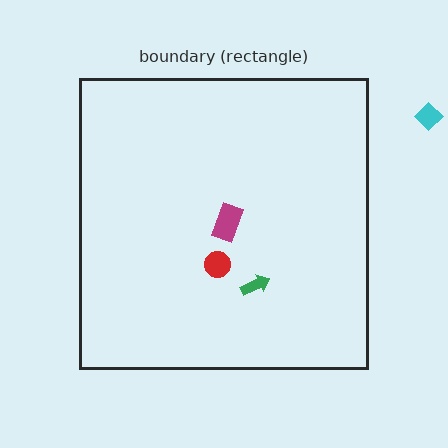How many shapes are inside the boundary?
3 inside, 1 outside.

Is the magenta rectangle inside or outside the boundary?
Inside.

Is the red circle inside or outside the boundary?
Inside.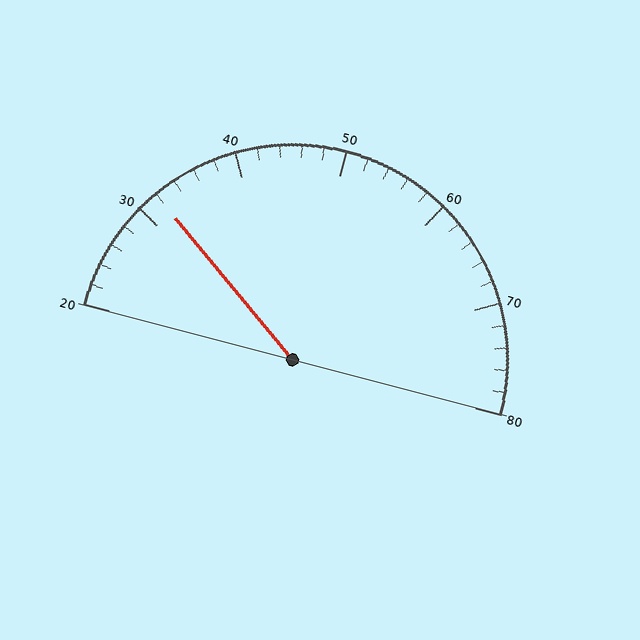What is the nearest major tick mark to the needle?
The nearest major tick mark is 30.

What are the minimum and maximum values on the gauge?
The gauge ranges from 20 to 80.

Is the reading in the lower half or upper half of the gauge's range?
The reading is in the lower half of the range (20 to 80).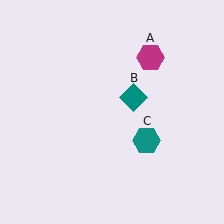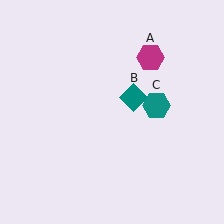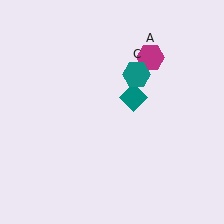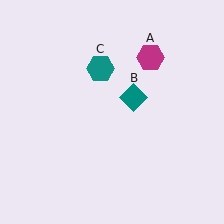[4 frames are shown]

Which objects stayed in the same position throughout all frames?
Magenta hexagon (object A) and teal diamond (object B) remained stationary.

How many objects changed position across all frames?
1 object changed position: teal hexagon (object C).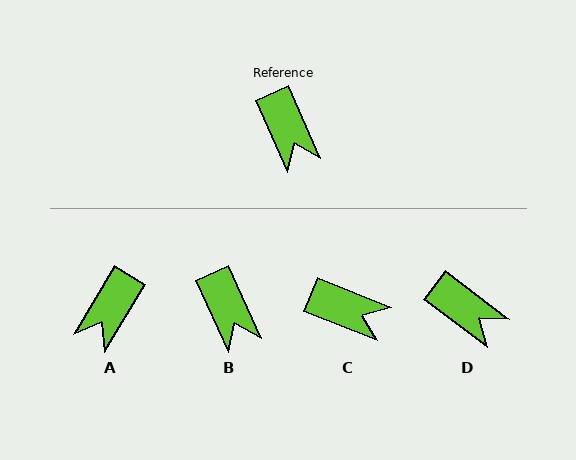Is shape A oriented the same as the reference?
No, it is off by about 55 degrees.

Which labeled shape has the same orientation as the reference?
B.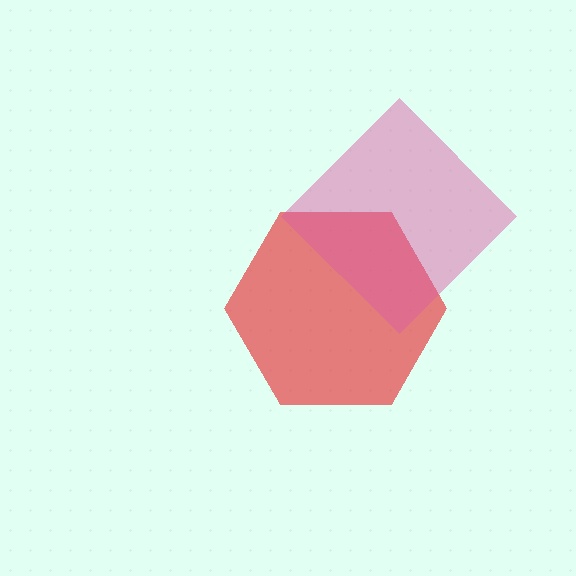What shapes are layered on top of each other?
The layered shapes are: a red hexagon, a pink diamond.